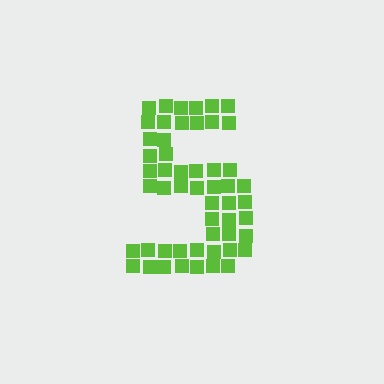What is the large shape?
The large shape is the digit 5.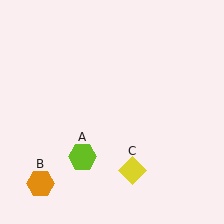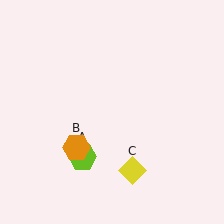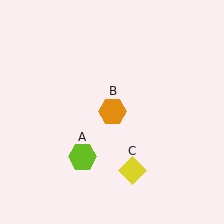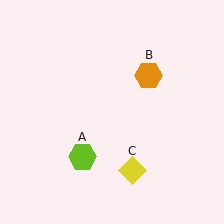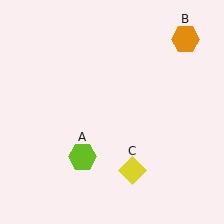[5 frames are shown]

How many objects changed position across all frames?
1 object changed position: orange hexagon (object B).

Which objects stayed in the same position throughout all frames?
Lime hexagon (object A) and yellow diamond (object C) remained stationary.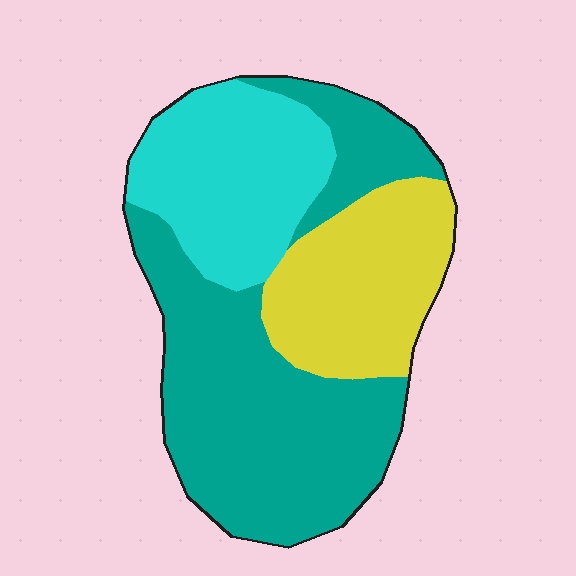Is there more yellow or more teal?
Teal.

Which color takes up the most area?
Teal, at roughly 50%.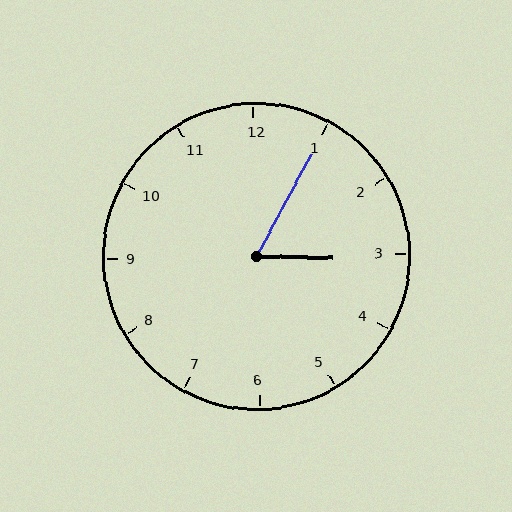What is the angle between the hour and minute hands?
Approximately 62 degrees.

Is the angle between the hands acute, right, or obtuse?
It is acute.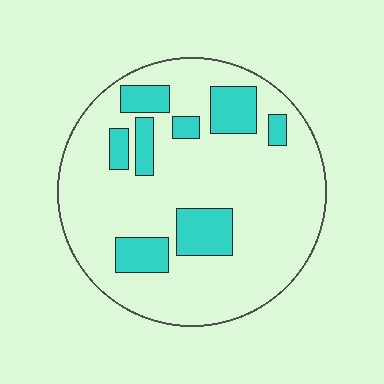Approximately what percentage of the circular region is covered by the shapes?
Approximately 20%.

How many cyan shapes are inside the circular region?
8.